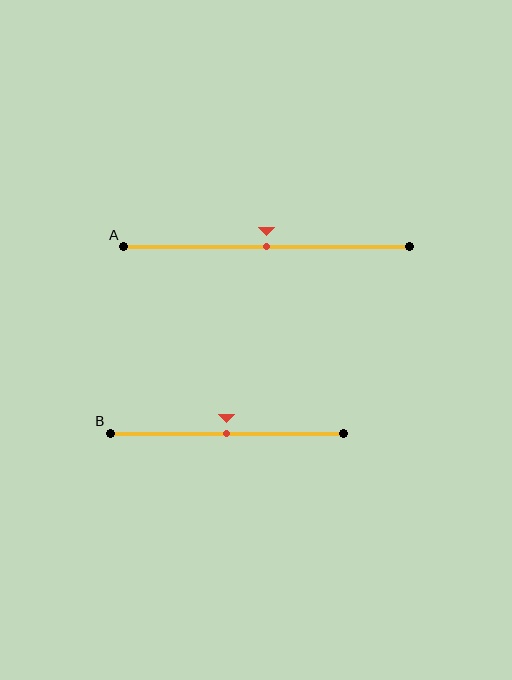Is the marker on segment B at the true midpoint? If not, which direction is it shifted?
Yes, the marker on segment B is at the true midpoint.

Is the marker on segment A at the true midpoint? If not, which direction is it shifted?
Yes, the marker on segment A is at the true midpoint.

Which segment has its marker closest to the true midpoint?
Segment A has its marker closest to the true midpoint.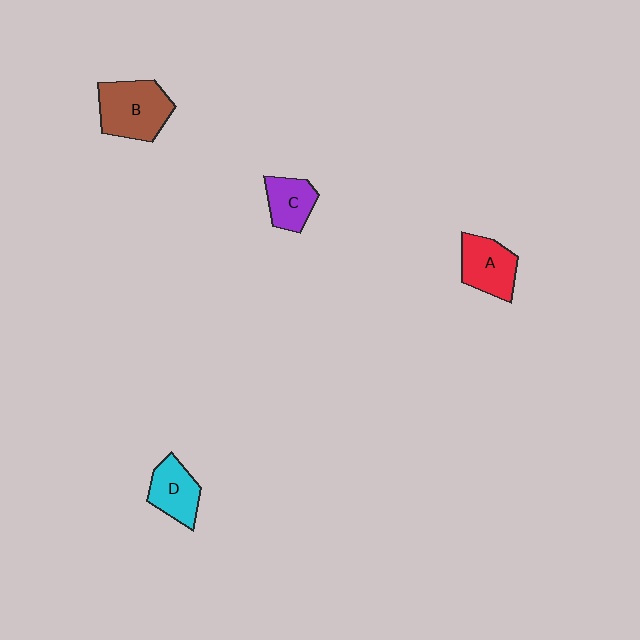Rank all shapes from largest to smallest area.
From largest to smallest: B (brown), A (red), D (cyan), C (purple).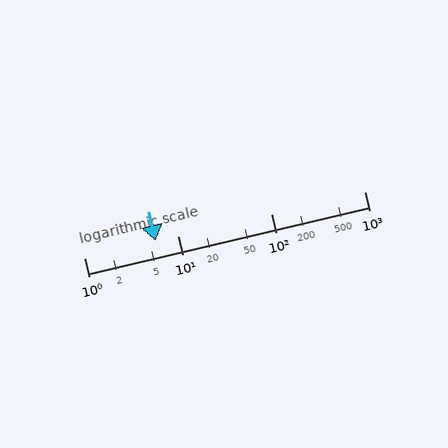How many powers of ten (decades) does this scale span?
The scale spans 3 decades, from 1 to 1000.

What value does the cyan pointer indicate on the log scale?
The pointer indicates approximately 5.8.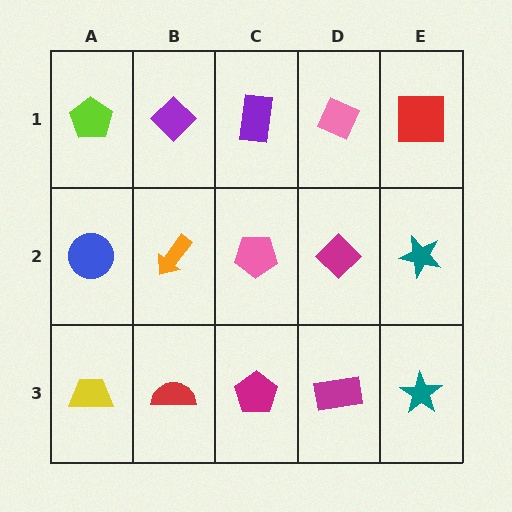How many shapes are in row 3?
5 shapes.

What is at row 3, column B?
A red semicircle.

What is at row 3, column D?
A magenta rectangle.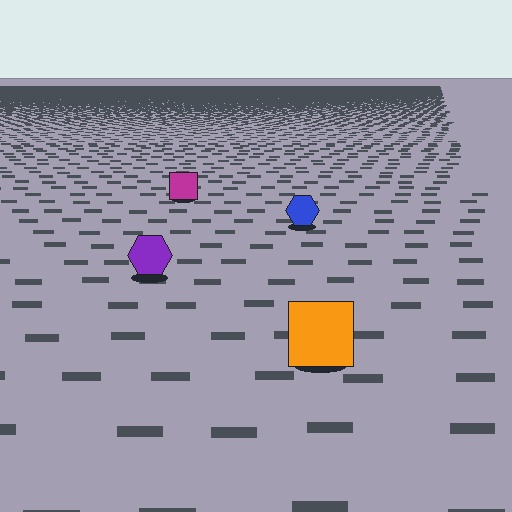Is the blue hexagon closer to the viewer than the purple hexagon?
No. The purple hexagon is closer — you can tell from the texture gradient: the ground texture is coarser near it.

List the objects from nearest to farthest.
From nearest to farthest: the orange square, the purple hexagon, the blue hexagon, the magenta square.